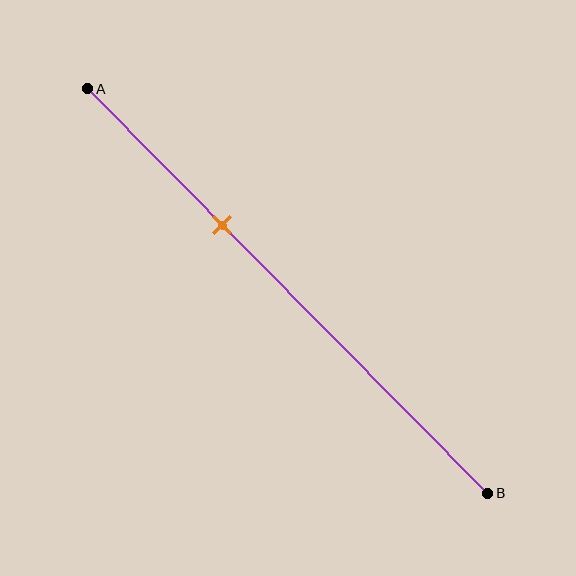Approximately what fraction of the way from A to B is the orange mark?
The orange mark is approximately 35% of the way from A to B.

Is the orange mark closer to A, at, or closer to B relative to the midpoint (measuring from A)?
The orange mark is closer to point A than the midpoint of segment AB.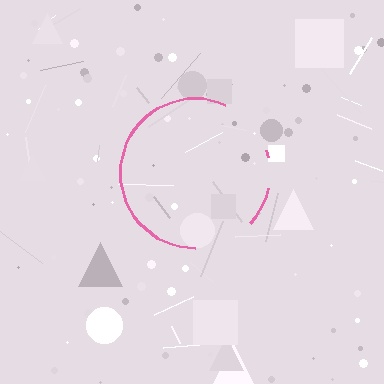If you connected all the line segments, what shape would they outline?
They would outline a circle.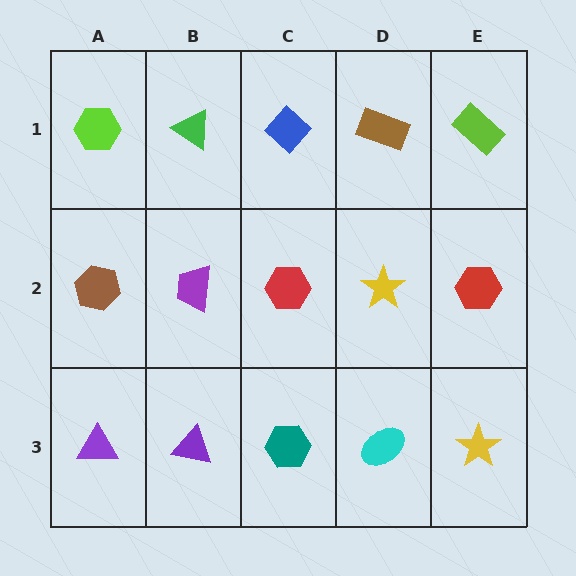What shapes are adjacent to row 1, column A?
A brown hexagon (row 2, column A), a green triangle (row 1, column B).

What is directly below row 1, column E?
A red hexagon.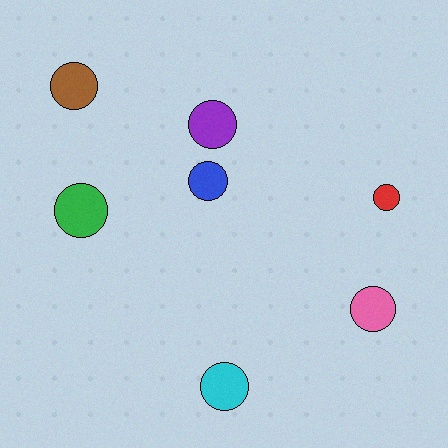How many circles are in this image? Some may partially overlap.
There are 7 circles.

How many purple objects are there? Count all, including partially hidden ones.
There is 1 purple object.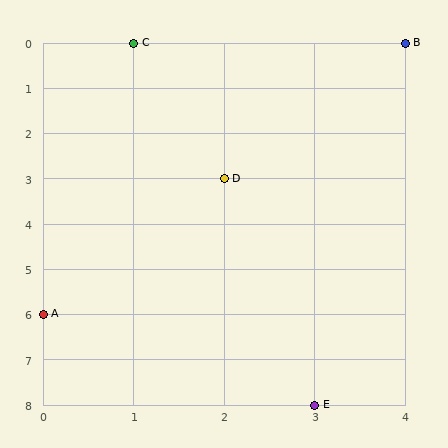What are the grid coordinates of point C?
Point C is at grid coordinates (1, 0).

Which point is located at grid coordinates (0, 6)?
Point A is at (0, 6).